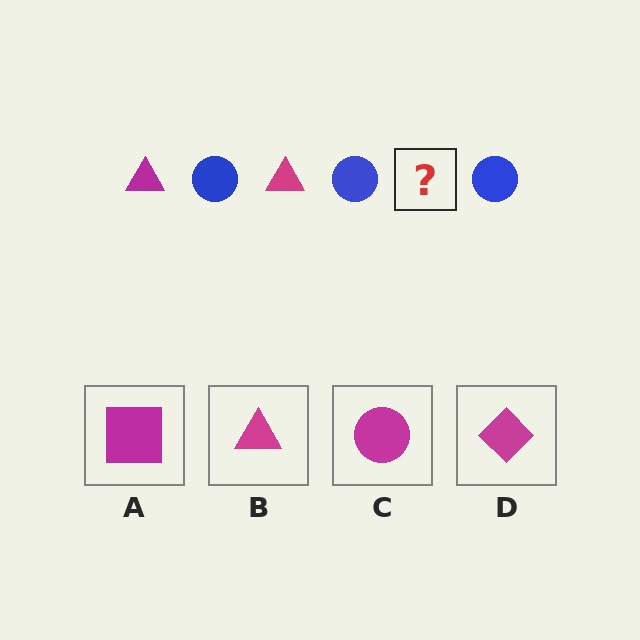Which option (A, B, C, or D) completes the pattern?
B.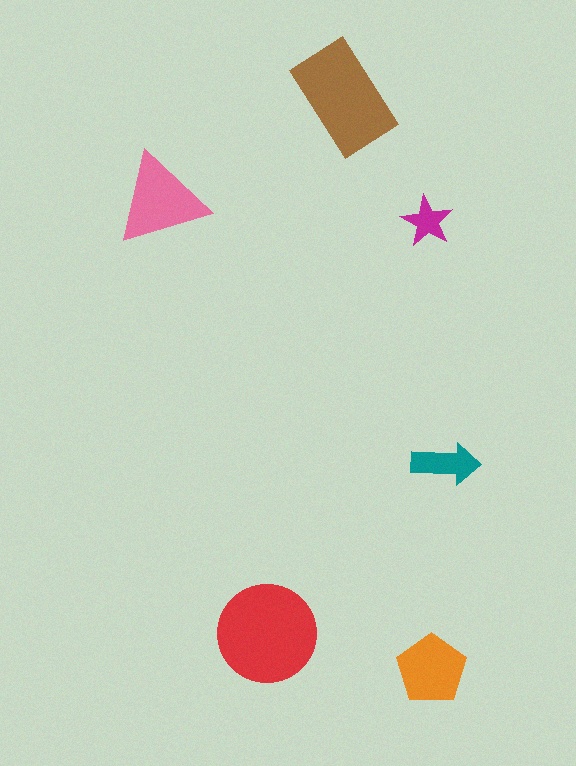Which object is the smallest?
The magenta star.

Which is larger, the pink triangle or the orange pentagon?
The pink triangle.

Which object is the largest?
The red circle.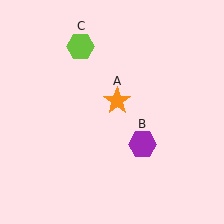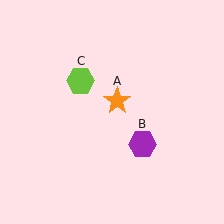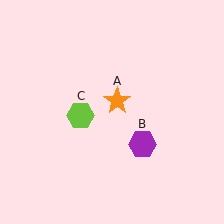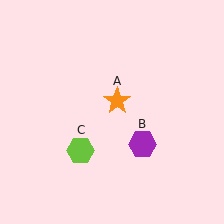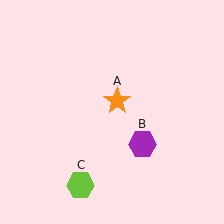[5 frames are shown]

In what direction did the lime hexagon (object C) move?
The lime hexagon (object C) moved down.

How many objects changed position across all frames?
1 object changed position: lime hexagon (object C).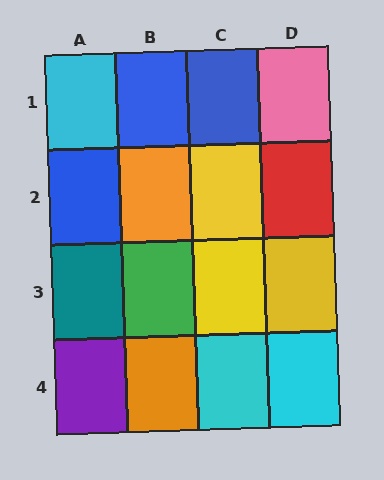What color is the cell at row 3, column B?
Green.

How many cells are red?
1 cell is red.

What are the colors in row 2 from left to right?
Blue, orange, yellow, red.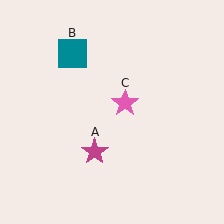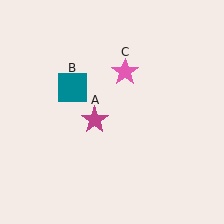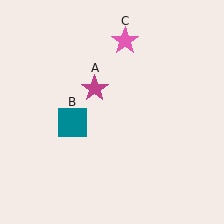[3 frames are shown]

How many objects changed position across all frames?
3 objects changed position: magenta star (object A), teal square (object B), pink star (object C).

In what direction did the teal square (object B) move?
The teal square (object B) moved down.